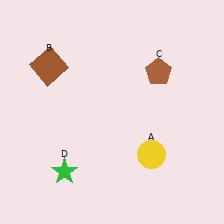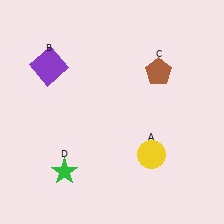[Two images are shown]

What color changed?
The square (B) changed from brown in Image 1 to purple in Image 2.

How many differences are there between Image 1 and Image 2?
There is 1 difference between the two images.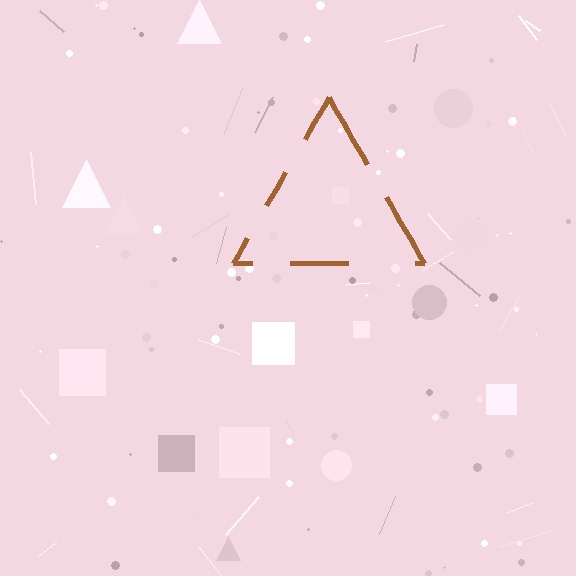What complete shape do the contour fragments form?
The contour fragments form a triangle.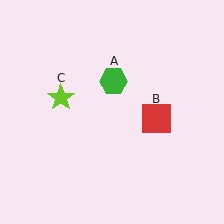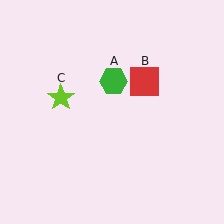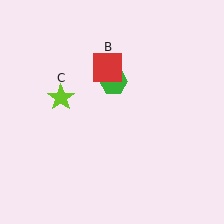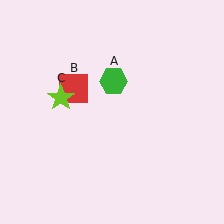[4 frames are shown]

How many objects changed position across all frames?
1 object changed position: red square (object B).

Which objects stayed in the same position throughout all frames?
Green hexagon (object A) and lime star (object C) remained stationary.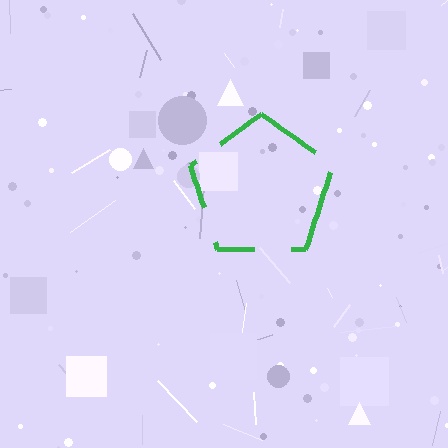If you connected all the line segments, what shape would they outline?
They would outline a pentagon.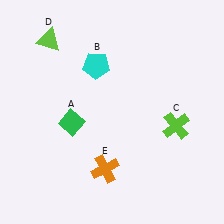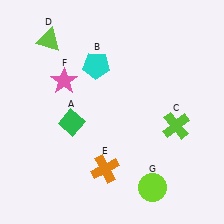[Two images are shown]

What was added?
A pink star (F), a lime circle (G) were added in Image 2.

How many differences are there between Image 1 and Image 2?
There are 2 differences between the two images.